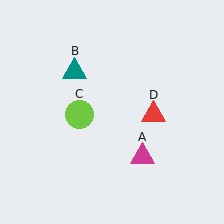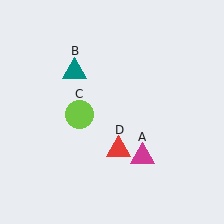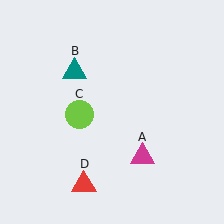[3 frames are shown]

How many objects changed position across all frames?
1 object changed position: red triangle (object D).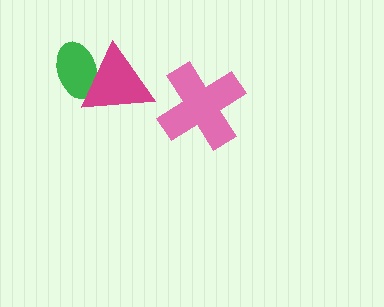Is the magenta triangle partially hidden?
No, no other shape covers it.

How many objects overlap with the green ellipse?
1 object overlaps with the green ellipse.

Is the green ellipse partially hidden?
Yes, it is partially covered by another shape.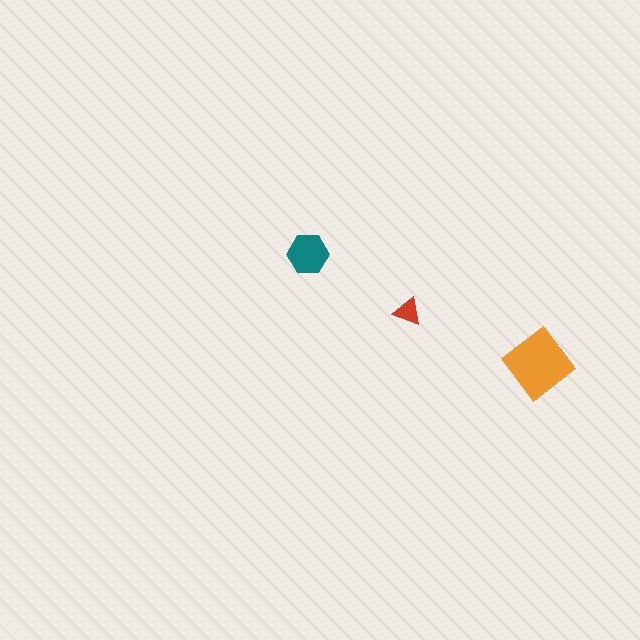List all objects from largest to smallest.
The orange diamond, the teal hexagon, the red triangle.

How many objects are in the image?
There are 3 objects in the image.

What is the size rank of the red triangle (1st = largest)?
3rd.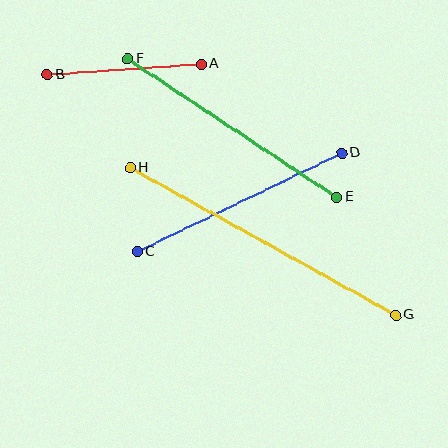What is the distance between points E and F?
The distance is approximately 251 pixels.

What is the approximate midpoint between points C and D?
The midpoint is at approximately (240, 202) pixels.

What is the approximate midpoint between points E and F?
The midpoint is at approximately (232, 128) pixels.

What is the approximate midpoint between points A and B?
The midpoint is at approximately (124, 69) pixels.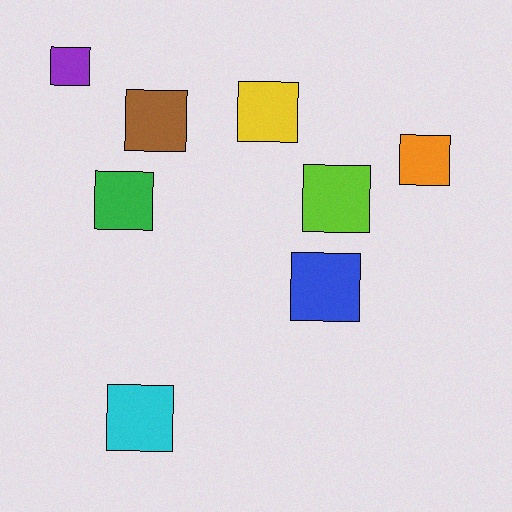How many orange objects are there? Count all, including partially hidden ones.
There is 1 orange object.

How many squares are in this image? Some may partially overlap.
There are 8 squares.